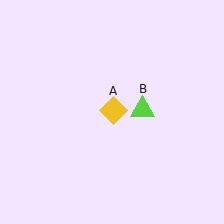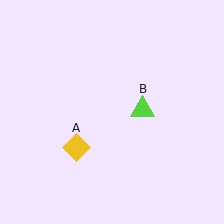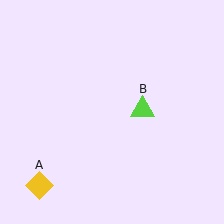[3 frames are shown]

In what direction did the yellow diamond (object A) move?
The yellow diamond (object A) moved down and to the left.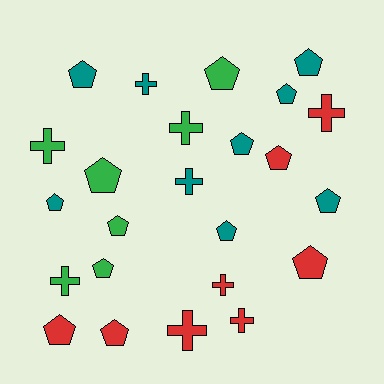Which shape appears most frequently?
Pentagon, with 15 objects.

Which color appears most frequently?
Teal, with 9 objects.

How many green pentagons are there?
There are 4 green pentagons.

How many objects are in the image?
There are 24 objects.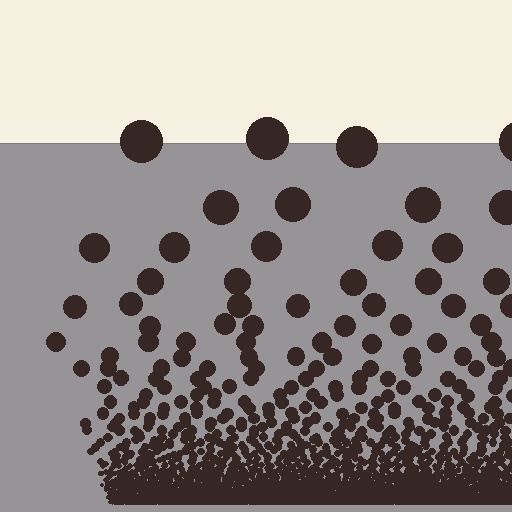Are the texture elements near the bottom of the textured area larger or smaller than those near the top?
Smaller. The gradient is inverted — elements near the bottom are smaller and denser.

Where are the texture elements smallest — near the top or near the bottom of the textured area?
Near the bottom.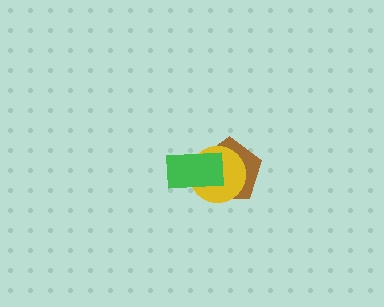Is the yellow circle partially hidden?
Yes, it is partially covered by another shape.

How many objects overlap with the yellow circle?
2 objects overlap with the yellow circle.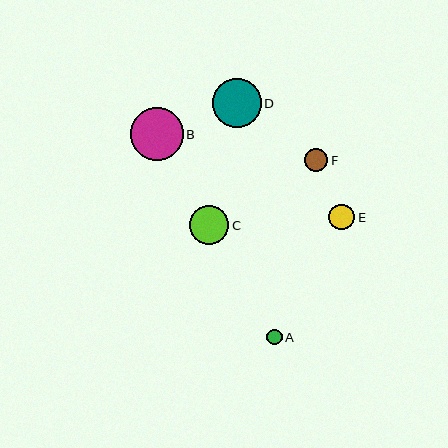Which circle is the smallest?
Circle A is the smallest with a size of approximately 16 pixels.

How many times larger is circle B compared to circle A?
Circle B is approximately 3.4 times the size of circle A.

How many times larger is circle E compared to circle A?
Circle E is approximately 1.6 times the size of circle A.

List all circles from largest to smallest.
From largest to smallest: B, D, C, E, F, A.